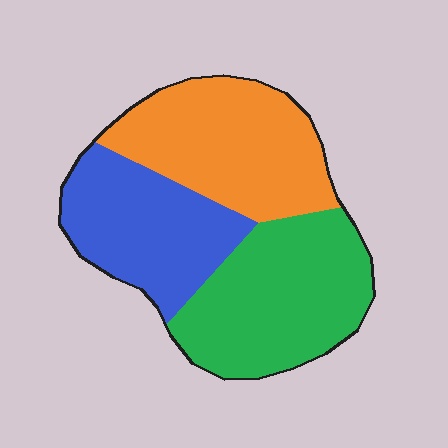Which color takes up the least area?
Blue, at roughly 30%.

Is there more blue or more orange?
Orange.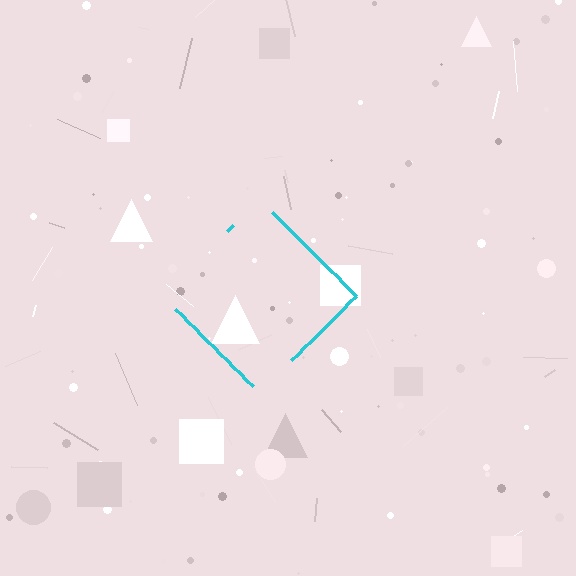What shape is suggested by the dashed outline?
The dashed outline suggests a diamond.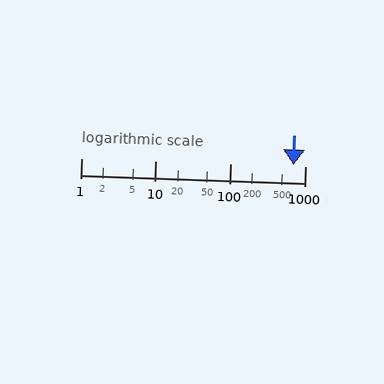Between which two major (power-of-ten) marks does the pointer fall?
The pointer is between 100 and 1000.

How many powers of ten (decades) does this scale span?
The scale spans 3 decades, from 1 to 1000.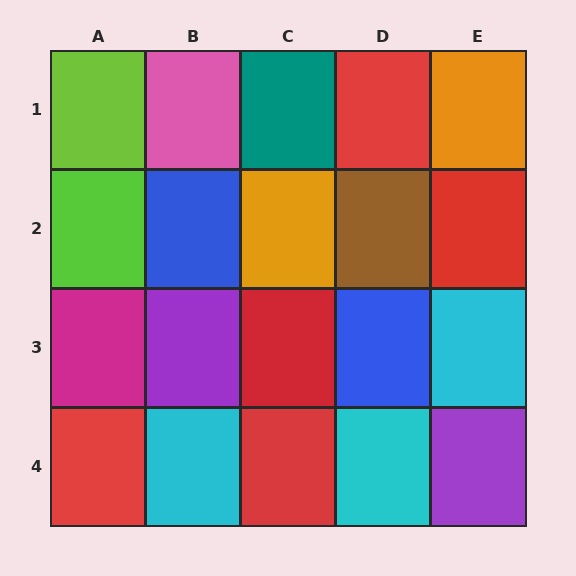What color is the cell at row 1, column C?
Teal.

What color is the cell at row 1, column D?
Red.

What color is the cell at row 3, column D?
Blue.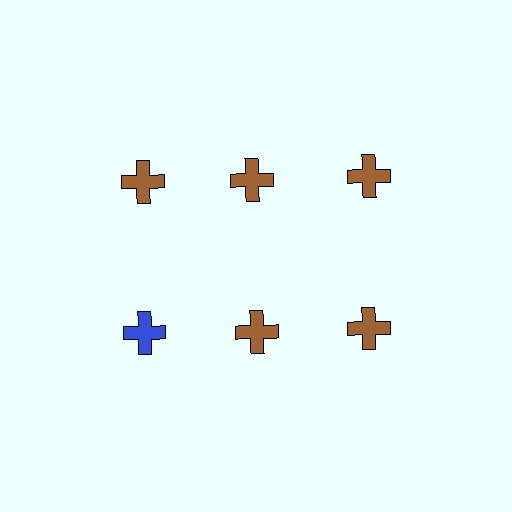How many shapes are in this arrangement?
There are 6 shapes arranged in a grid pattern.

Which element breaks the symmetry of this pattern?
The blue cross in the second row, leftmost column breaks the symmetry. All other shapes are brown crosses.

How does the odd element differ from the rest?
It has a different color: blue instead of brown.